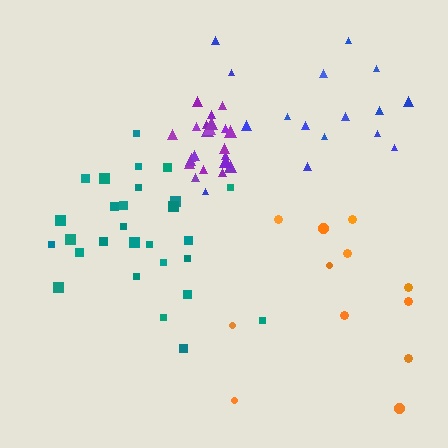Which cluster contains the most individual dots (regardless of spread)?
Teal (28).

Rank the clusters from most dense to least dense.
purple, teal, orange, blue.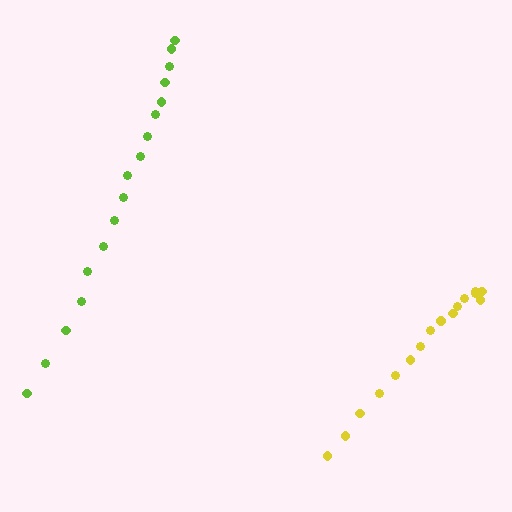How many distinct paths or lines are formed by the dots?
There are 2 distinct paths.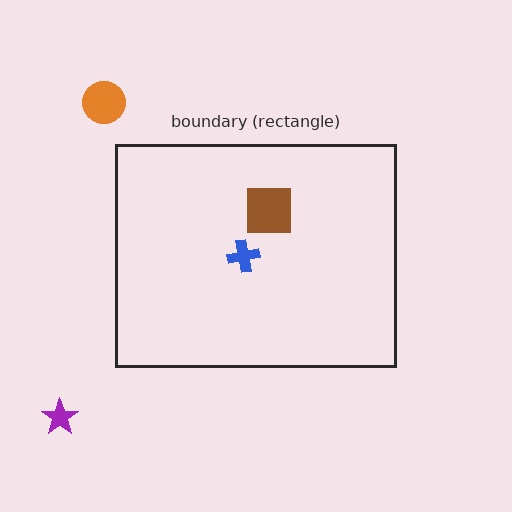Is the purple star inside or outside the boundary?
Outside.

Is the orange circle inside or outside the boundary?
Outside.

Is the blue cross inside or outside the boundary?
Inside.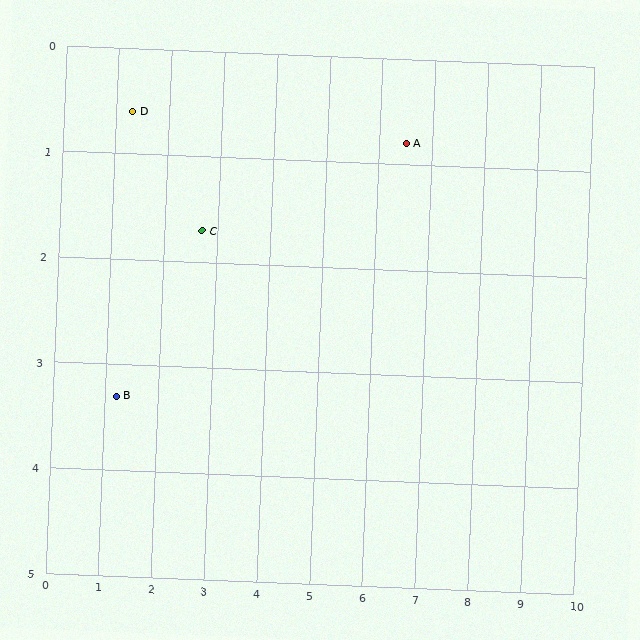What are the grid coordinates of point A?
Point A is at approximately (6.5, 0.8).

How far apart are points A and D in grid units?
Points A and D are about 5.2 grid units apart.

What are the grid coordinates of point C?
Point C is at approximately (2.7, 1.7).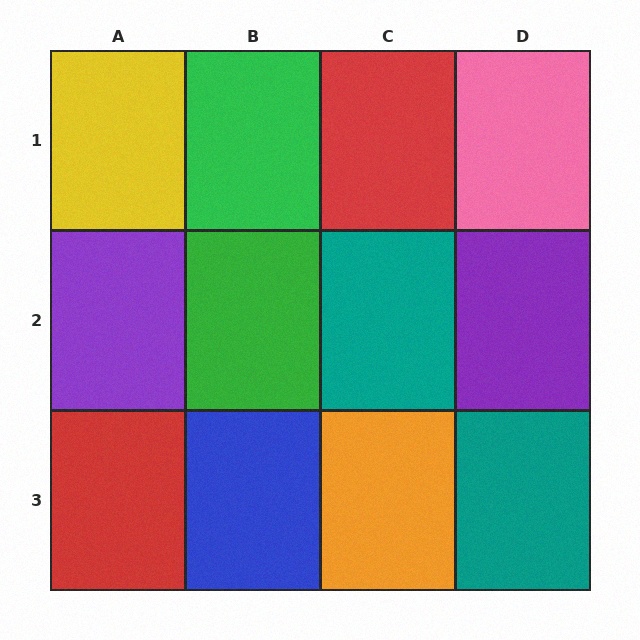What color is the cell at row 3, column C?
Orange.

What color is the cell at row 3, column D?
Teal.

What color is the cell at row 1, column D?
Pink.